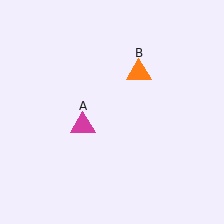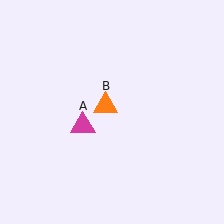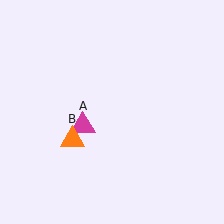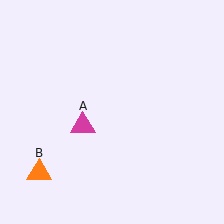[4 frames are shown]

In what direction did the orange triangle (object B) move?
The orange triangle (object B) moved down and to the left.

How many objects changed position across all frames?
1 object changed position: orange triangle (object B).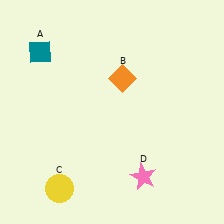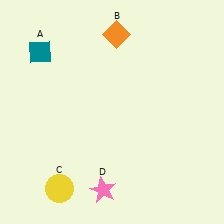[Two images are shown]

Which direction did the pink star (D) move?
The pink star (D) moved left.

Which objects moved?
The objects that moved are: the orange diamond (B), the pink star (D).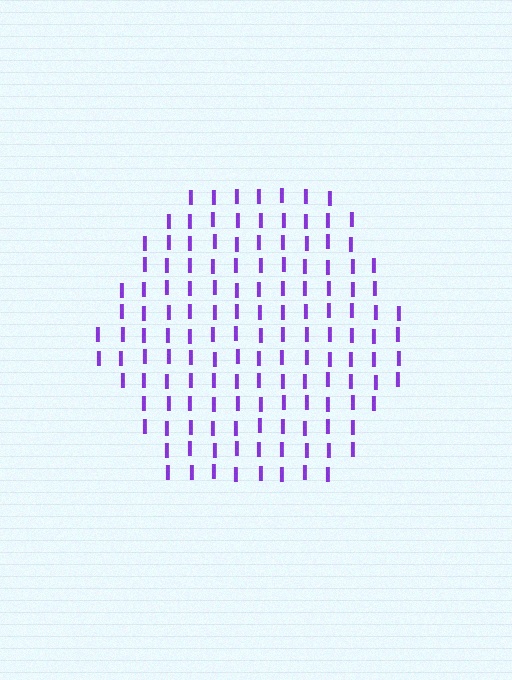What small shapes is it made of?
It is made of small letter I's.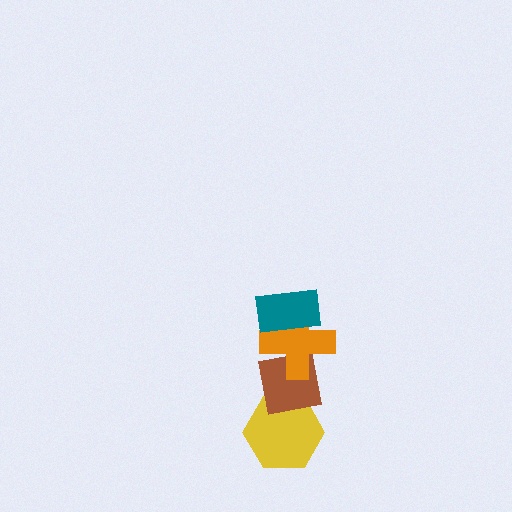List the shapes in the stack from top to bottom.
From top to bottom: the teal rectangle, the orange cross, the brown square, the yellow hexagon.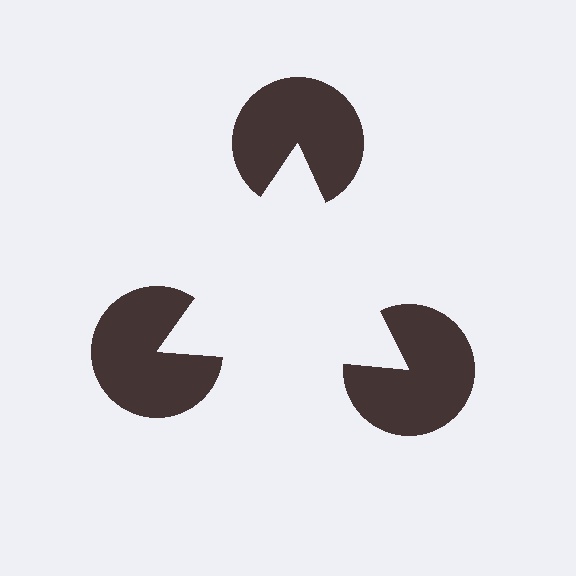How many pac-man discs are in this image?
There are 3 — one at each vertex of the illusory triangle.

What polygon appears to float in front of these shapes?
An illusory triangle — its edges are inferred from the aligned wedge cuts in the pac-man discs, not physically drawn.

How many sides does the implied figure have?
3 sides.